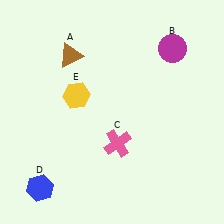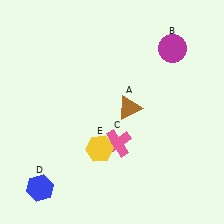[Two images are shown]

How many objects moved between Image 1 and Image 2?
2 objects moved between the two images.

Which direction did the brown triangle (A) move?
The brown triangle (A) moved right.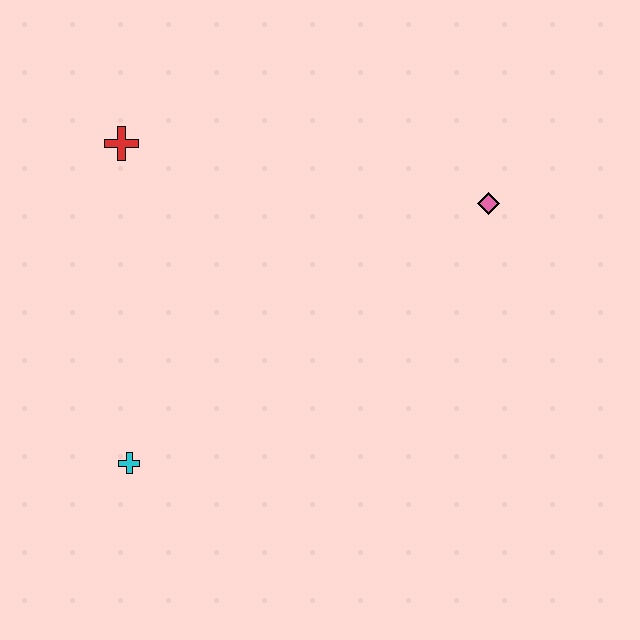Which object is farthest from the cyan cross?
The pink diamond is farthest from the cyan cross.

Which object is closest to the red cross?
The cyan cross is closest to the red cross.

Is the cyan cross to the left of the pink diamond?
Yes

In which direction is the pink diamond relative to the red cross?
The pink diamond is to the right of the red cross.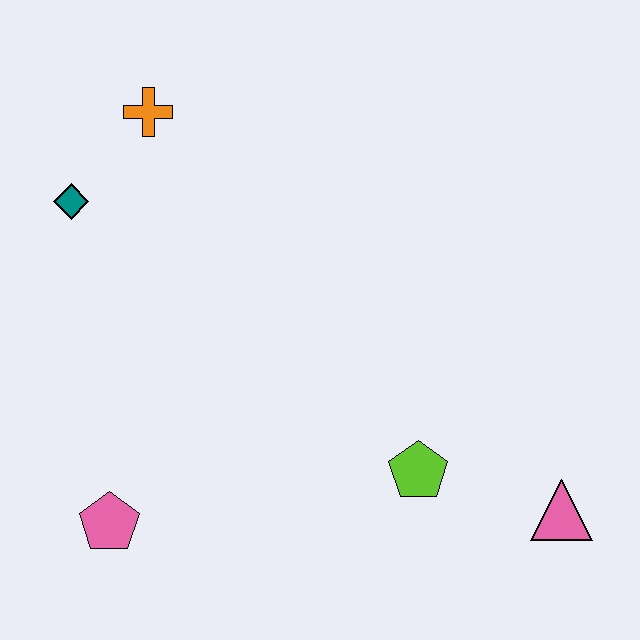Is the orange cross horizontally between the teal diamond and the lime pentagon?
Yes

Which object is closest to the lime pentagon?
The pink triangle is closest to the lime pentagon.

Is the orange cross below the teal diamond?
No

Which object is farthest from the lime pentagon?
The orange cross is farthest from the lime pentagon.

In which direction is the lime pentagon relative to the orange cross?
The lime pentagon is below the orange cross.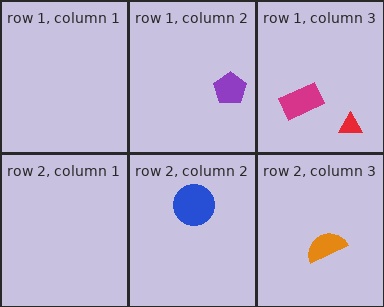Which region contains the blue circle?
The row 2, column 2 region.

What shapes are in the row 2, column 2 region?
The blue circle.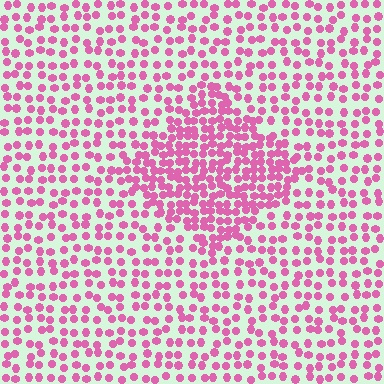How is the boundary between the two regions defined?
The boundary is defined by a change in element density (approximately 2.0x ratio). All elements are the same color, size, and shape.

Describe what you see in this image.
The image contains small pink elements arranged at two different densities. A diamond-shaped region is visible where the elements are more densely packed than the surrounding area.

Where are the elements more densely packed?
The elements are more densely packed inside the diamond boundary.